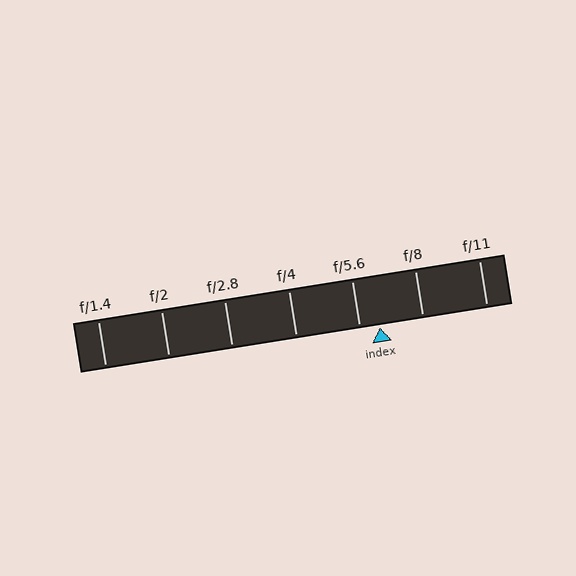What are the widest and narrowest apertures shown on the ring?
The widest aperture shown is f/1.4 and the narrowest is f/11.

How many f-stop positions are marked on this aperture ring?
There are 7 f-stop positions marked.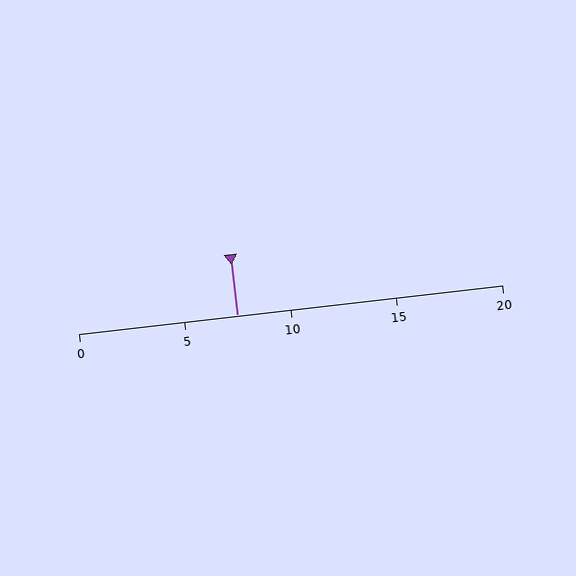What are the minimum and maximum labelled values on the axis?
The axis runs from 0 to 20.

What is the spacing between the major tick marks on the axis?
The major ticks are spaced 5 apart.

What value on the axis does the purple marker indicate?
The marker indicates approximately 7.5.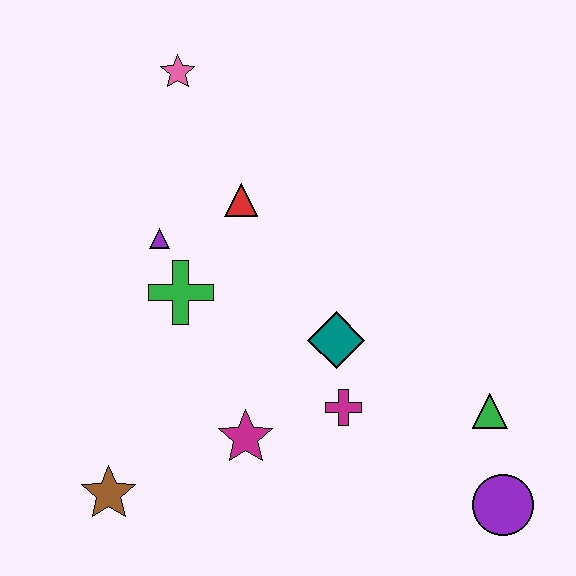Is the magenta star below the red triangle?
Yes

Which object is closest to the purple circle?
The green triangle is closest to the purple circle.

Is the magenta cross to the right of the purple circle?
No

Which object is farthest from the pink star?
The purple circle is farthest from the pink star.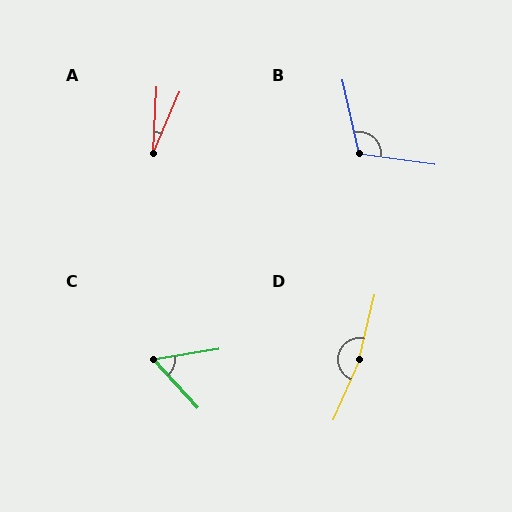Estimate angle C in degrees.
Approximately 57 degrees.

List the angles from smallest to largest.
A (21°), C (57°), B (111°), D (170°).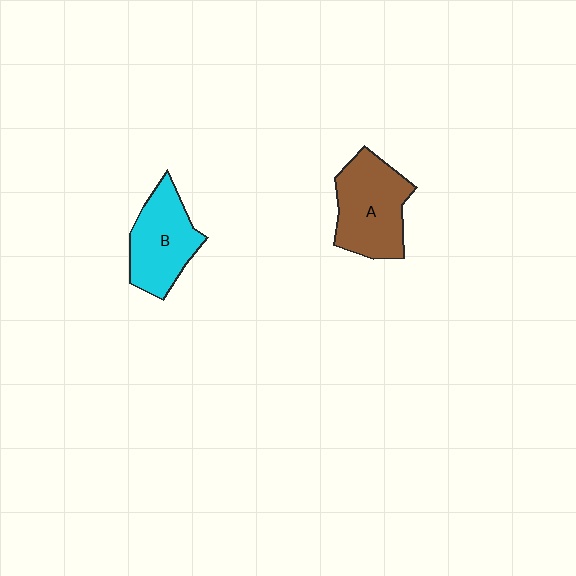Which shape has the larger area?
Shape A (brown).